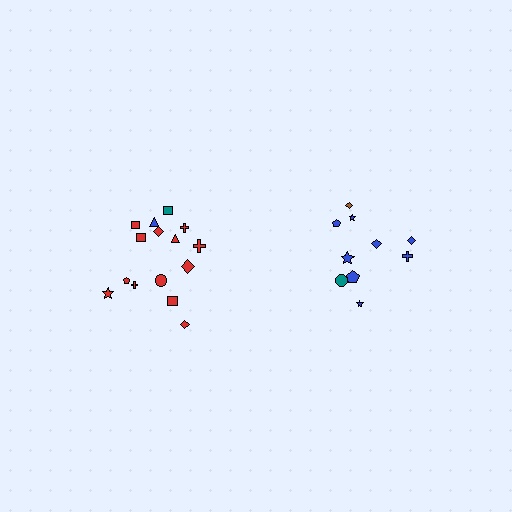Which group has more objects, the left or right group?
The left group.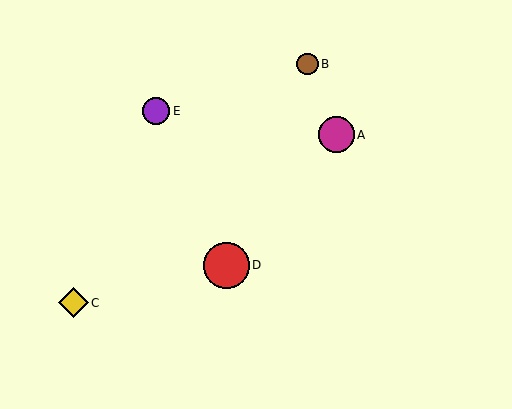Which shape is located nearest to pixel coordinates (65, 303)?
The yellow diamond (labeled C) at (73, 303) is nearest to that location.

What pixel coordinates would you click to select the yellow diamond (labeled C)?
Click at (73, 303) to select the yellow diamond C.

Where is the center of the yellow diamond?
The center of the yellow diamond is at (73, 303).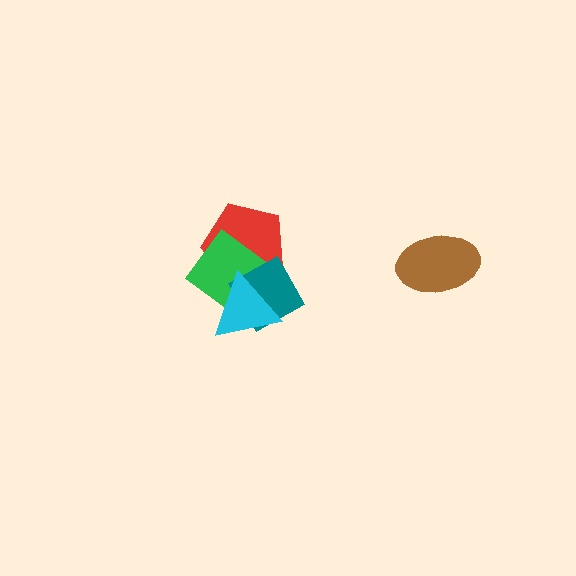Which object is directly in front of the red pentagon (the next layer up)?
The green diamond is directly in front of the red pentagon.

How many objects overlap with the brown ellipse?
0 objects overlap with the brown ellipse.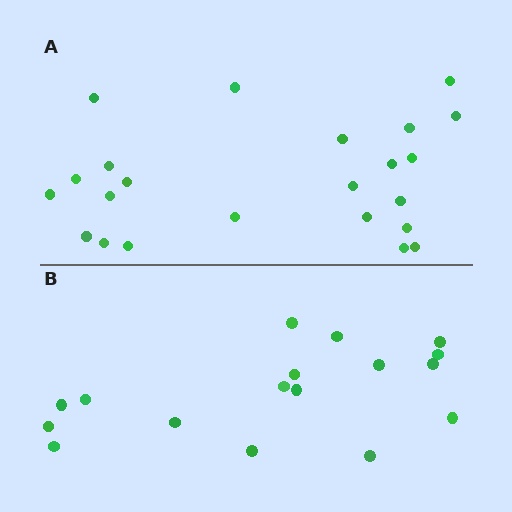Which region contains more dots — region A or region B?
Region A (the top region) has more dots.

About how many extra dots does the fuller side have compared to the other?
Region A has about 6 more dots than region B.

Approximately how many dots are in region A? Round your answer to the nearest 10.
About 20 dots. (The exact count is 23, which rounds to 20.)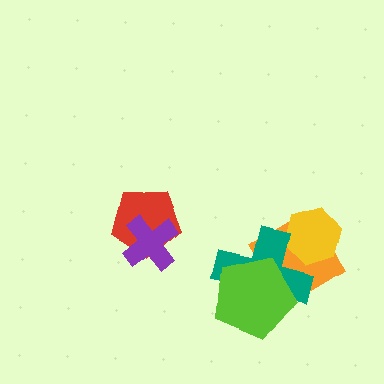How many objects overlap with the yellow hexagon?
2 objects overlap with the yellow hexagon.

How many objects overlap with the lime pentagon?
2 objects overlap with the lime pentagon.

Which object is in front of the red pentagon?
The purple cross is in front of the red pentagon.